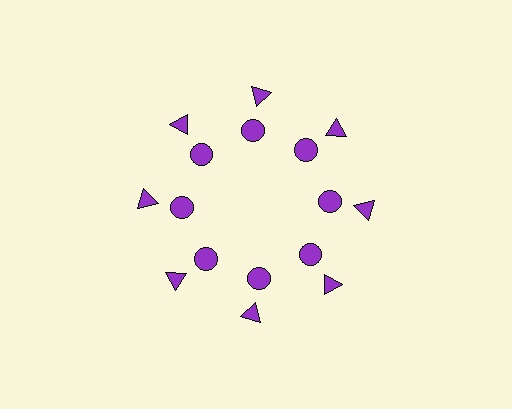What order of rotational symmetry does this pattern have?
This pattern has 8-fold rotational symmetry.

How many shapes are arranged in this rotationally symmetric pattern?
There are 16 shapes, arranged in 8 groups of 2.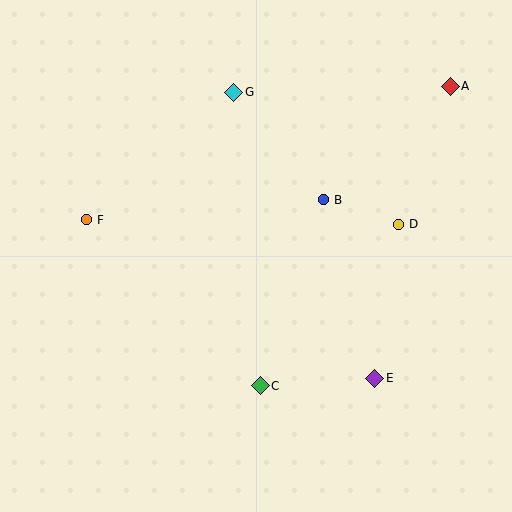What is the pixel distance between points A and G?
The distance between A and G is 217 pixels.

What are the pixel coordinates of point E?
Point E is at (375, 378).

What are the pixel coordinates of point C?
Point C is at (260, 386).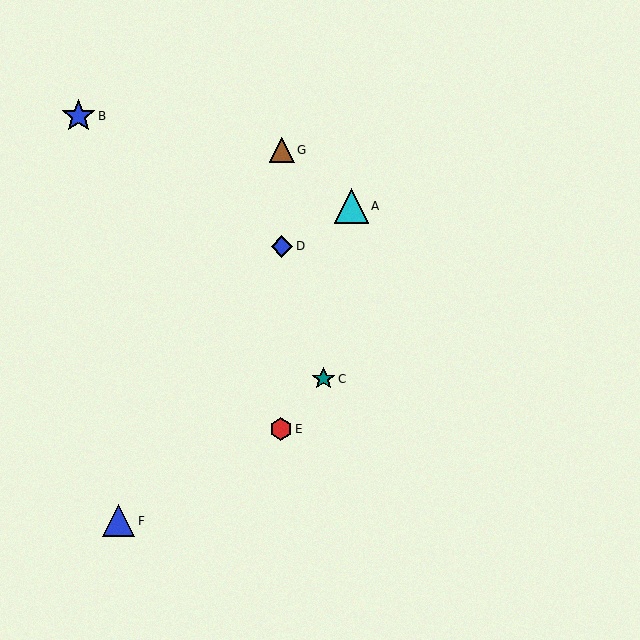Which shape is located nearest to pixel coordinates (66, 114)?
The blue star (labeled B) at (79, 116) is nearest to that location.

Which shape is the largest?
The cyan triangle (labeled A) is the largest.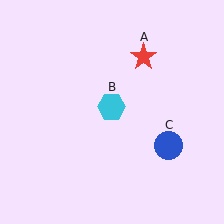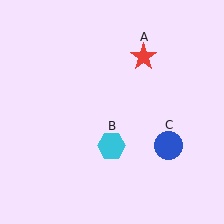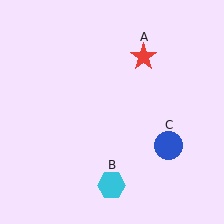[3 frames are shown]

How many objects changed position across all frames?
1 object changed position: cyan hexagon (object B).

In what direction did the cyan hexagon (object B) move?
The cyan hexagon (object B) moved down.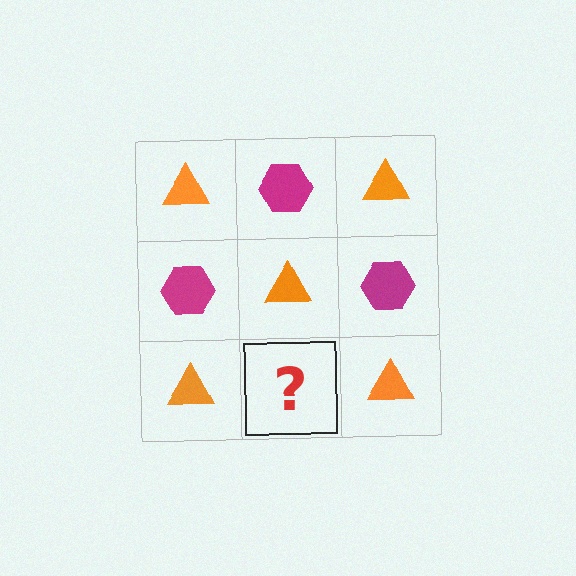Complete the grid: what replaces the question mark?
The question mark should be replaced with a magenta hexagon.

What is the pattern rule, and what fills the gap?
The rule is that it alternates orange triangle and magenta hexagon in a checkerboard pattern. The gap should be filled with a magenta hexagon.